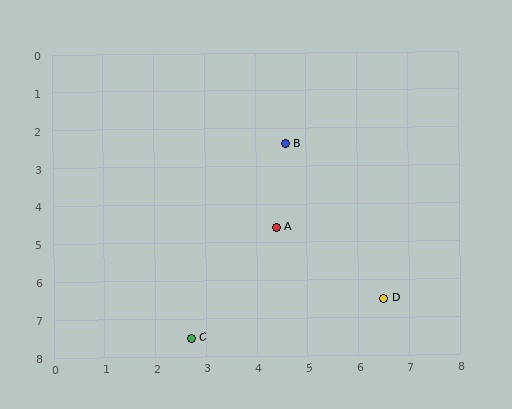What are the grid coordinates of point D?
Point D is at approximately (6.5, 6.5).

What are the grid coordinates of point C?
Point C is at approximately (2.7, 7.5).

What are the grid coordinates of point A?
Point A is at approximately (4.4, 4.6).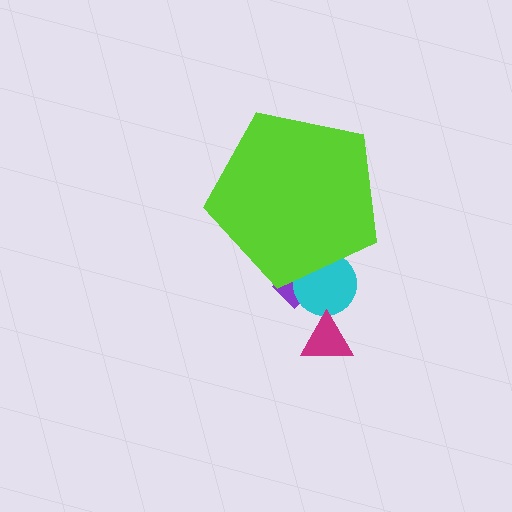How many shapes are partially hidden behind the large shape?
2 shapes are partially hidden.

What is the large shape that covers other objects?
A lime pentagon.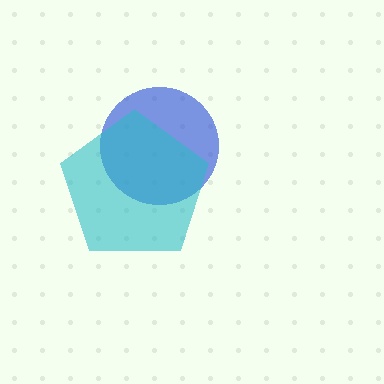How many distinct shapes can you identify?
There are 2 distinct shapes: a blue circle, a cyan pentagon.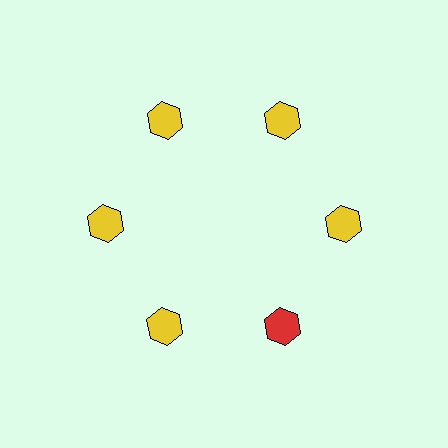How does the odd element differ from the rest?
It has a different color: red instead of yellow.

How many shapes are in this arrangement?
There are 6 shapes arranged in a ring pattern.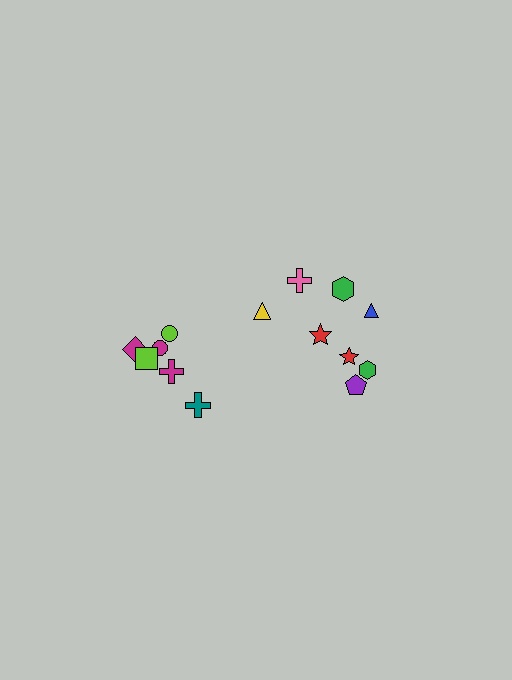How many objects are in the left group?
There are 6 objects.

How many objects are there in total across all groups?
There are 14 objects.